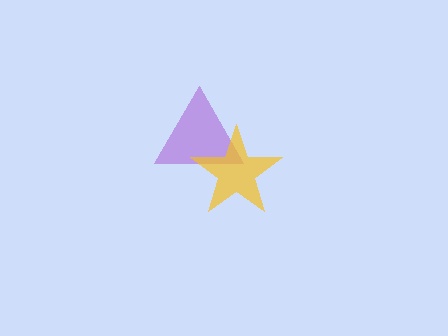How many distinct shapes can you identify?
There are 2 distinct shapes: a purple triangle, a yellow star.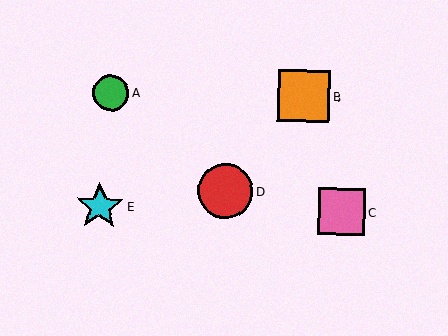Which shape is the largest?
The red circle (labeled D) is the largest.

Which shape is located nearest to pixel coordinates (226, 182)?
The red circle (labeled D) at (226, 191) is nearest to that location.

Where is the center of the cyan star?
The center of the cyan star is at (100, 206).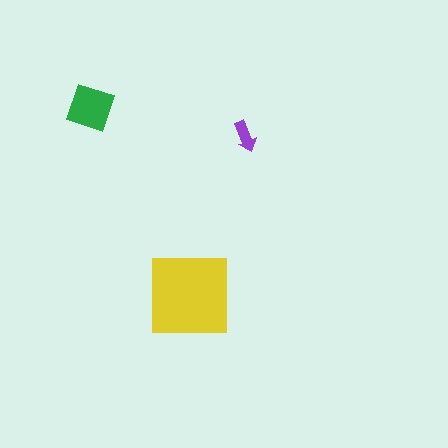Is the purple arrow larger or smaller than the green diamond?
Smaller.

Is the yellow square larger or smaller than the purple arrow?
Larger.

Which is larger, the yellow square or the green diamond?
The yellow square.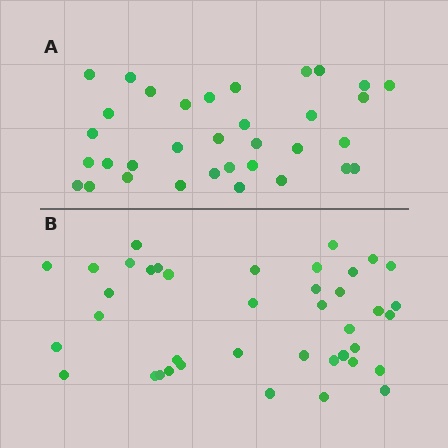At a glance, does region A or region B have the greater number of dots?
Region B (the bottom region) has more dots.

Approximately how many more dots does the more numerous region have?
Region B has about 6 more dots than region A.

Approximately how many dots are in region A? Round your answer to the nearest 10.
About 30 dots. (The exact count is 34, which rounds to 30.)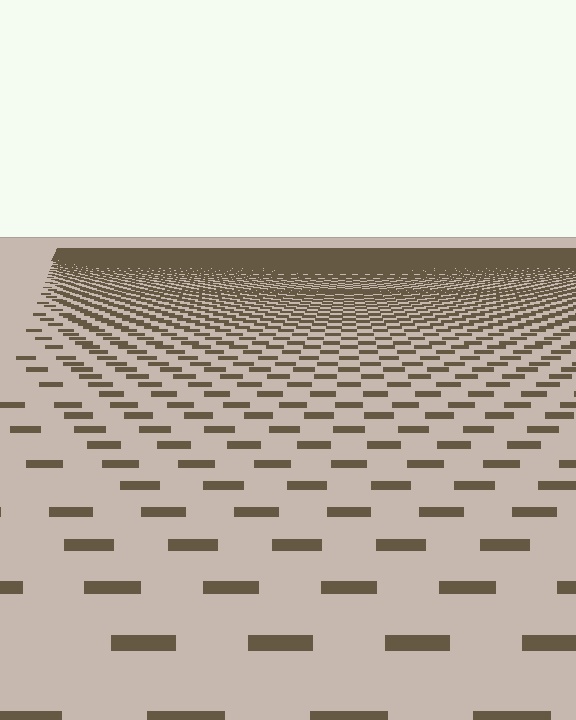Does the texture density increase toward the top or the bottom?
Density increases toward the top.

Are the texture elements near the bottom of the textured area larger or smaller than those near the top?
Larger. Near the bottom, elements are closer to the viewer and appear at a bigger on-screen size.